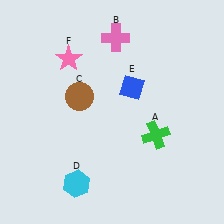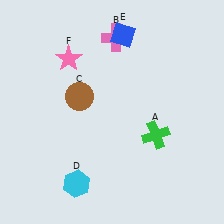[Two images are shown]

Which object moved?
The blue diamond (E) moved up.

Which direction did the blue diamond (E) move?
The blue diamond (E) moved up.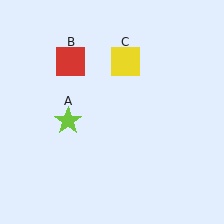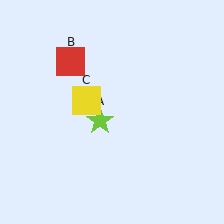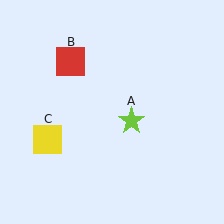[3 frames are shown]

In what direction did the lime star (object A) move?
The lime star (object A) moved right.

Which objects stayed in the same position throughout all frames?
Red square (object B) remained stationary.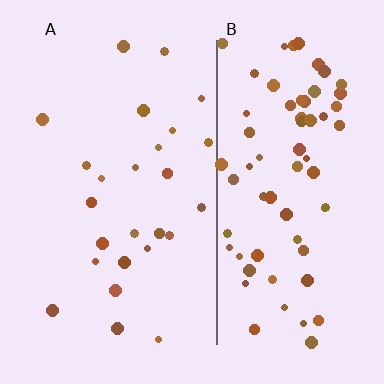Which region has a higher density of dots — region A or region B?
B (the right).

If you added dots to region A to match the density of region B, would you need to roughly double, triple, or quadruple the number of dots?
Approximately triple.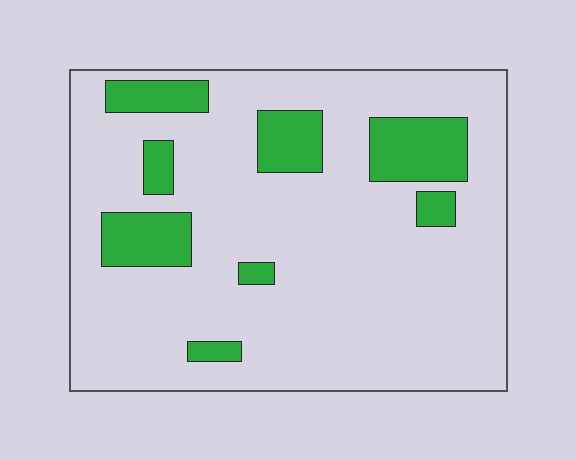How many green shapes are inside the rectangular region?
8.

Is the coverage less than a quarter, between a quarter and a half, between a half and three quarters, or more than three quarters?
Less than a quarter.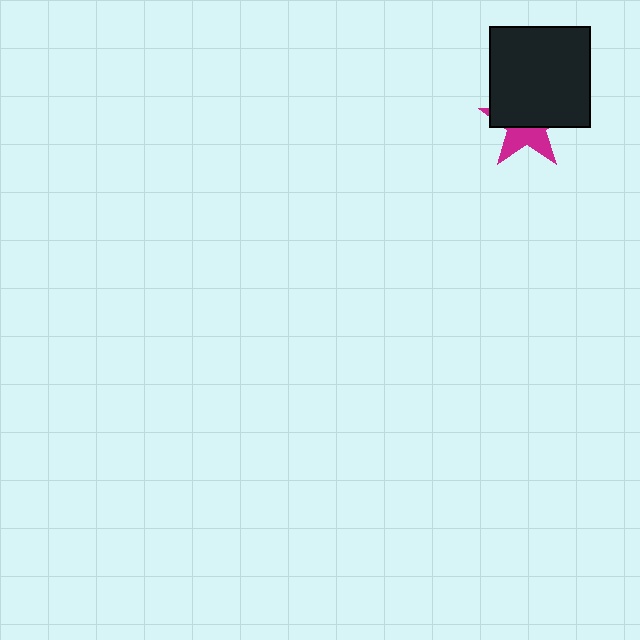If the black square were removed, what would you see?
You would see the complete magenta star.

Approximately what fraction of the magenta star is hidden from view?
Roughly 58% of the magenta star is hidden behind the black square.